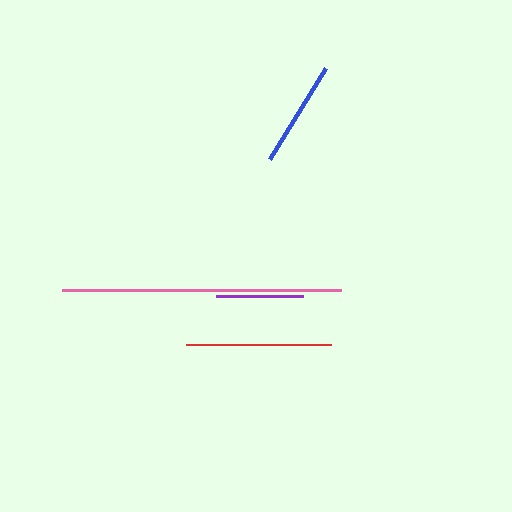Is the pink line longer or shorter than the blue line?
The pink line is longer than the blue line.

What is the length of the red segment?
The red segment is approximately 145 pixels long.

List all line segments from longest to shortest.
From longest to shortest: pink, red, blue, purple.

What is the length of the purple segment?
The purple segment is approximately 87 pixels long.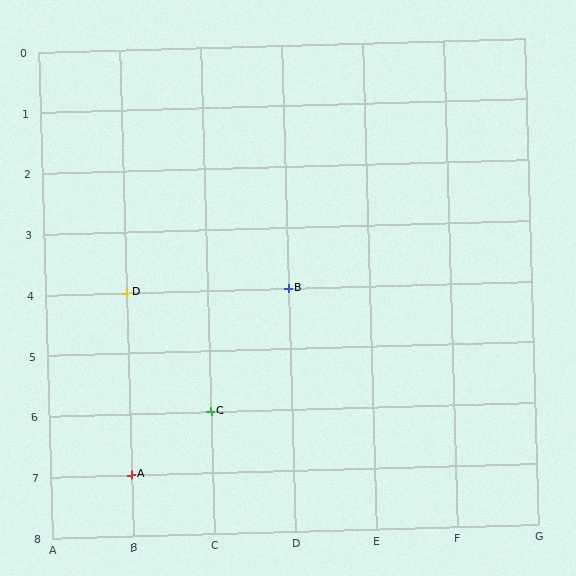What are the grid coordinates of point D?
Point D is at grid coordinates (B, 4).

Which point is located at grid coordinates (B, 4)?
Point D is at (B, 4).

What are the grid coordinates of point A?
Point A is at grid coordinates (B, 7).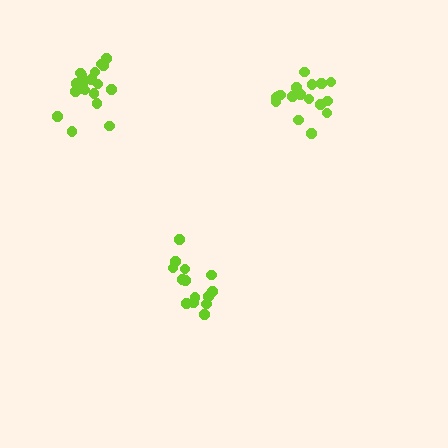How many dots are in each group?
Group 1: 20 dots, Group 2: 14 dots, Group 3: 17 dots (51 total).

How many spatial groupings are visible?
There are 3 spatial groupings.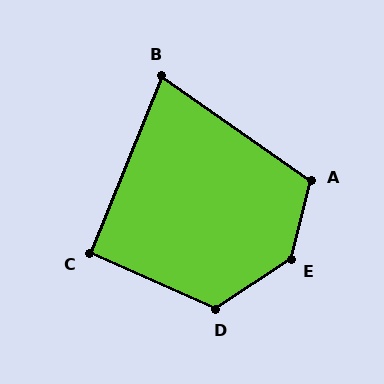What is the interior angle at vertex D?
Approximately 123 degrees (obtuse).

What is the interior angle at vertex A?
Approximately 111 degrees (obtuse).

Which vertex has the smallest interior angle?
B, at approximately 77 degrees.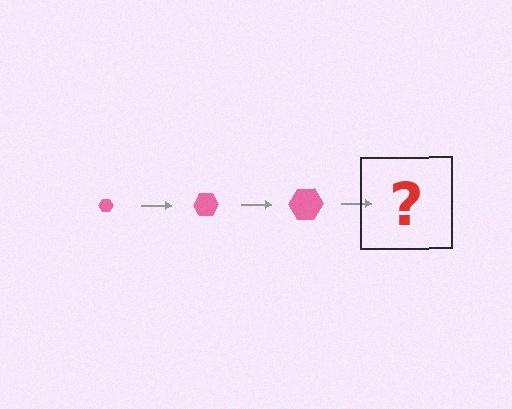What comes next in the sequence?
The next element should be a pink hexagon, larger than the previous one.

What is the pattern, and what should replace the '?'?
The pattern is that the hexagon gets progressively larger each step. The '?' should be a pink hexagon, larger than the previous one.